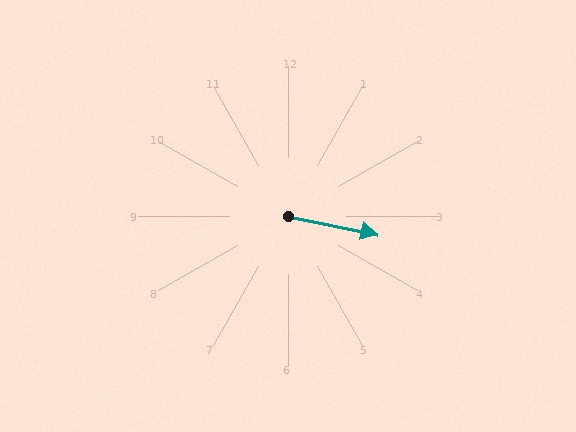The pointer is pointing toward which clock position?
Roughly 3 o'clock.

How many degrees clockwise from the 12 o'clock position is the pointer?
Approximately 101 degrees.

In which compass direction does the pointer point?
East.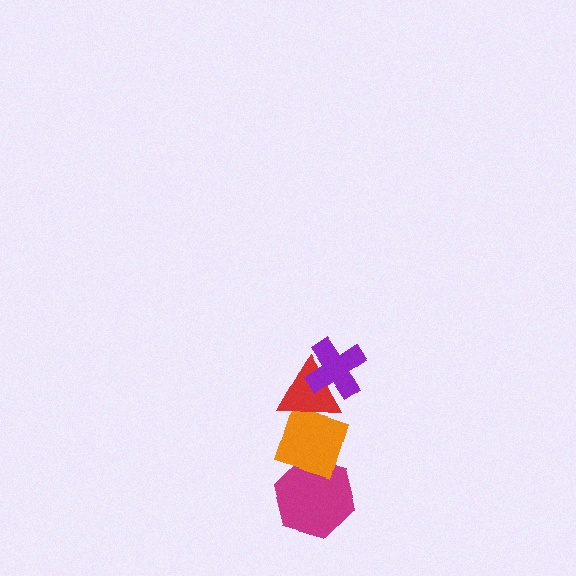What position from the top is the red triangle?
The red triangle is 2nd from the top.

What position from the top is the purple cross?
The purple cross is 1st from the top.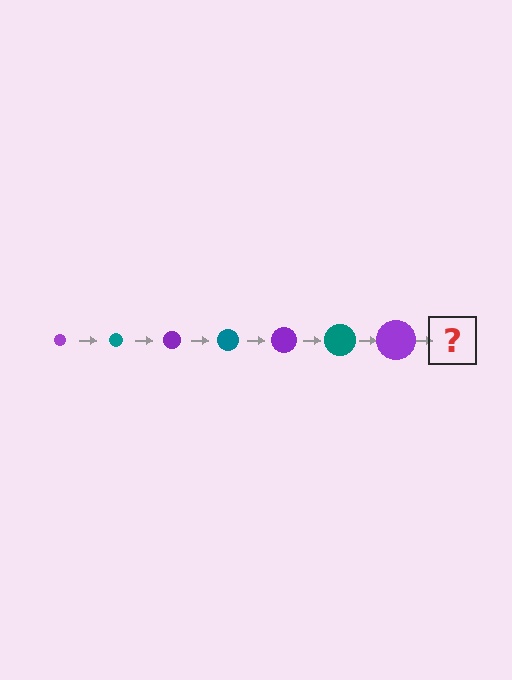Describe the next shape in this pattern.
It should be a teal circle, larger than the previous one.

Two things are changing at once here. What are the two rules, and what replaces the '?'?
The two rules are that the circle grows larger each step and the color cycles through purple and teal. The '?' should be a teal circle, larger than the previous one.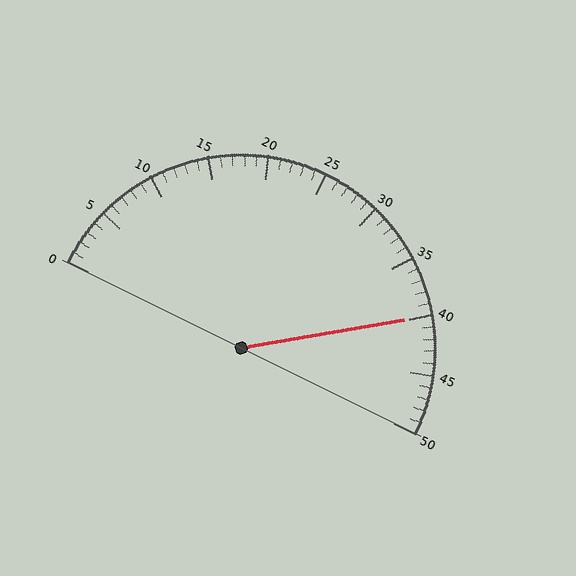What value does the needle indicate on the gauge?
The needle indicates approximately 40.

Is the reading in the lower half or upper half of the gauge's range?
The reading is in the upper half of the range (0 to 50).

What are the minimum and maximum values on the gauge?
The gauge ranges from 0 to 50.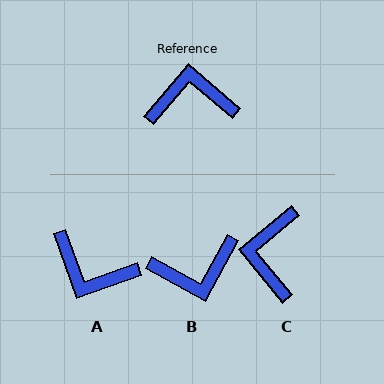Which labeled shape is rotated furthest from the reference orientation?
B, about 168 degrees away.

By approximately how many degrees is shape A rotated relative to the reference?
Approximately 151 degrees counter-clockwise.